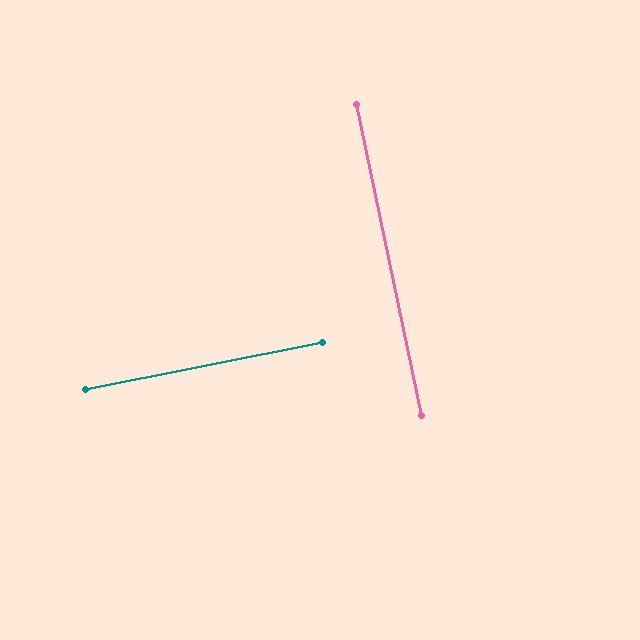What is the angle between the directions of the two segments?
Approximately 89 degrees.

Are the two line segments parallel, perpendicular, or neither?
Perpendicular — they meet at approximately 89°.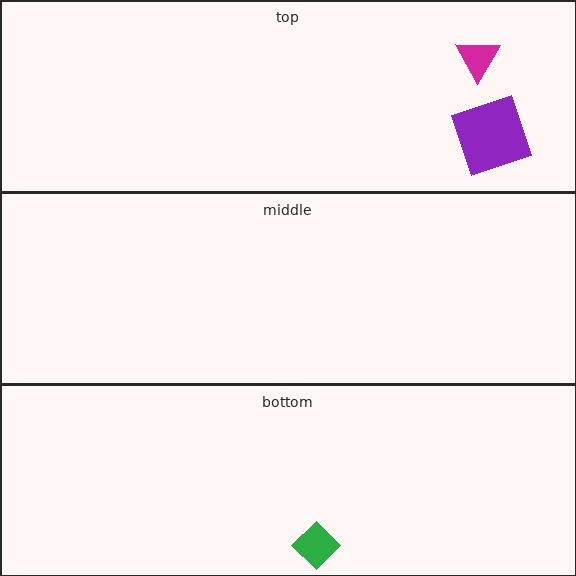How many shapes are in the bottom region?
1.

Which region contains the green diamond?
The bottom region.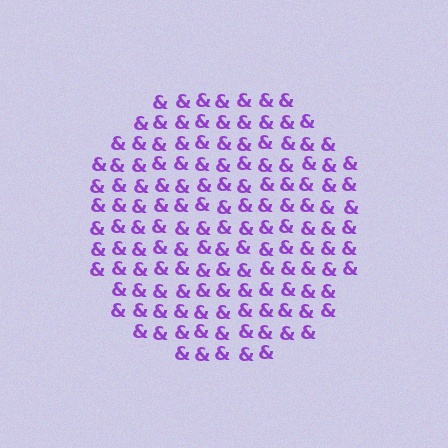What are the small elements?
The small elements are ampersands.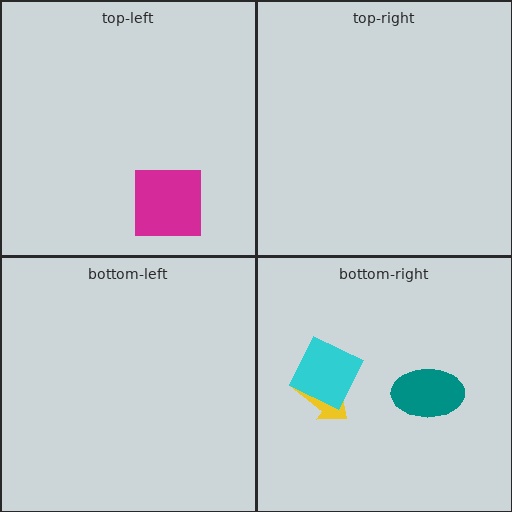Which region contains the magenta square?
The top-left region.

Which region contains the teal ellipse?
The bottom-right region.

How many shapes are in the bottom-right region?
3.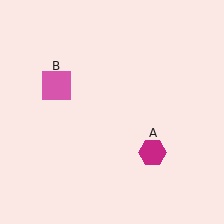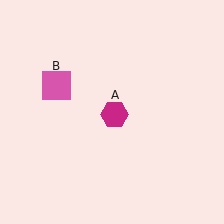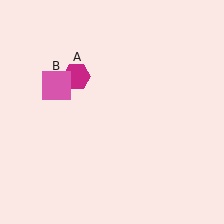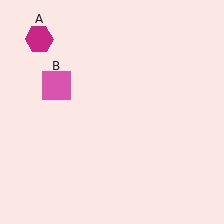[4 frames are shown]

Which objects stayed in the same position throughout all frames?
Pink square (object B) remained stationary.